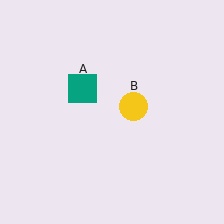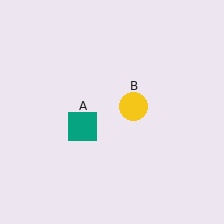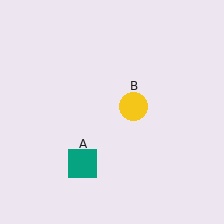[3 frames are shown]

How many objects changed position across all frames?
1 object changed position: teal square (object A).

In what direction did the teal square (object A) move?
The teal square (object A) moved down.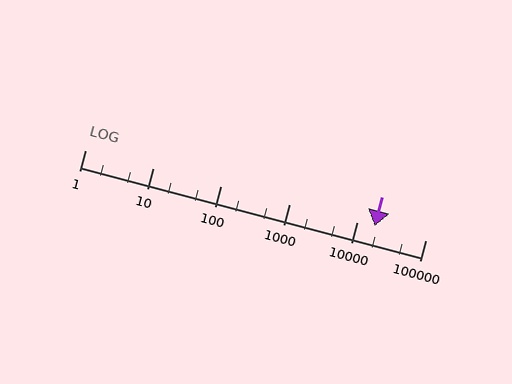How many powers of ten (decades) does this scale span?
The scale spans 5 decades, from 1 to 100000.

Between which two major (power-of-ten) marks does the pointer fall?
The pointer is between 10000 and 100000.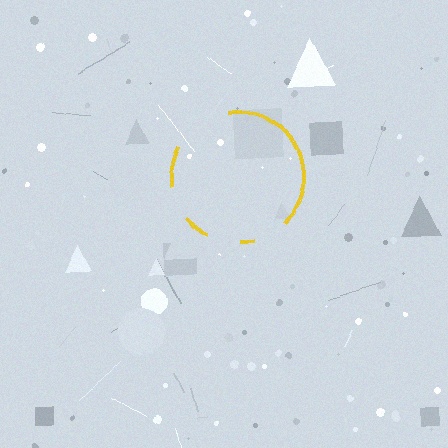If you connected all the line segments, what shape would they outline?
They would outline a circle.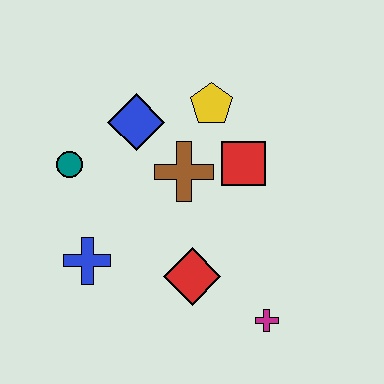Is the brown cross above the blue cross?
Yes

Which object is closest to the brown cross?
The red square is closest to the brown cross.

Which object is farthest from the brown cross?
The magenta cross is farthest from the brown cross.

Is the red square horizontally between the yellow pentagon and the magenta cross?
Yes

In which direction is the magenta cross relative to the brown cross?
The magenta cross is below the brown cross.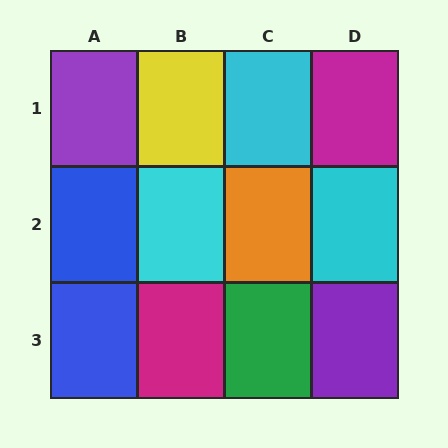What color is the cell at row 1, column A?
Purple.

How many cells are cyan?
3 cells are cyan.